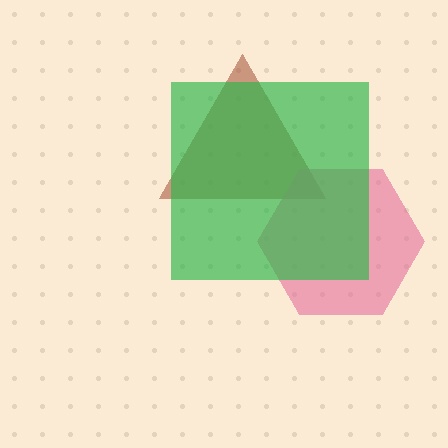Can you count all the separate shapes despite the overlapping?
Yes, there are 3 separate shapes.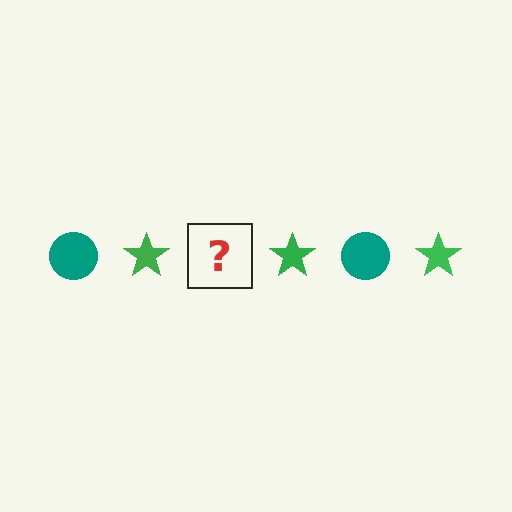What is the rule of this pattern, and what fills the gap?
The rule is that the pattern alternates between teal circle and green star. The gap should be filled with a teal circle.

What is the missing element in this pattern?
The missing element is a teal circle.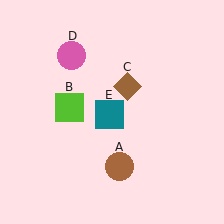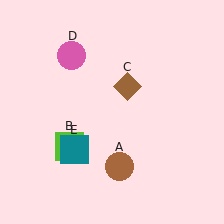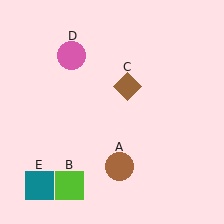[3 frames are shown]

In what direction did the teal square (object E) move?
The teal square (object E) moved down and to the left.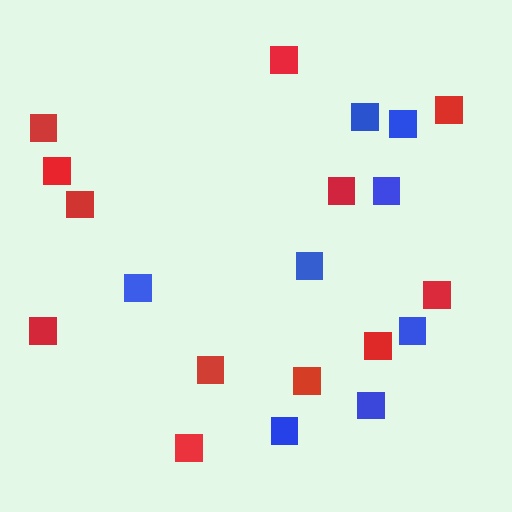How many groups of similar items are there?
There are 2 groups: one group of red squares (12) and one group of blue squares (8).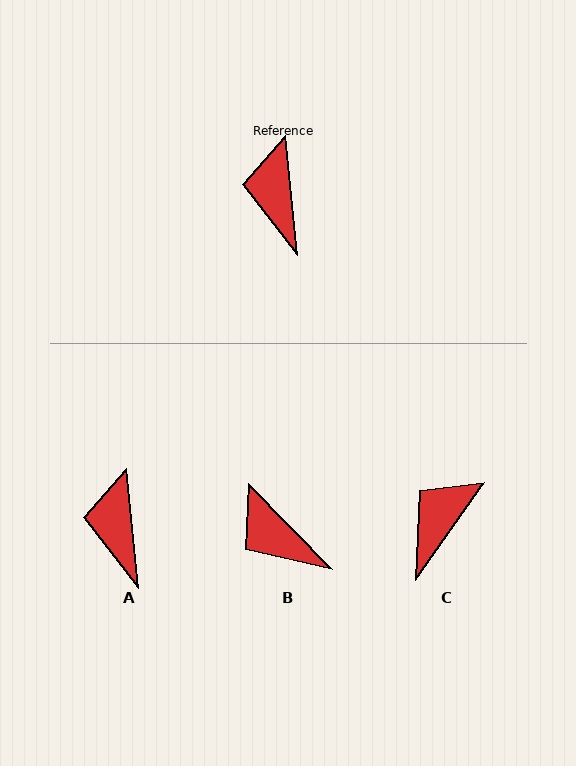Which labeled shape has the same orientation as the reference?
A.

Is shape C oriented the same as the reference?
No, it is off by about 41 degrees.